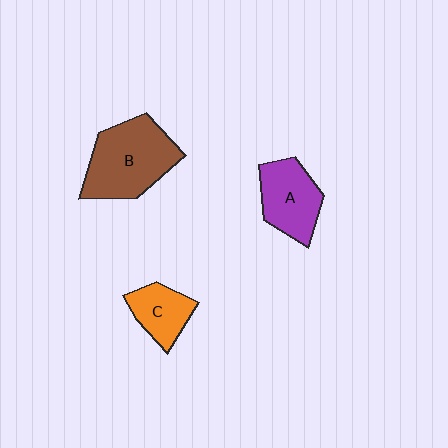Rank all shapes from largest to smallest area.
From largest to smallest: B (brown), A (purple), C (orange).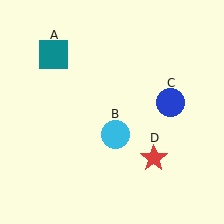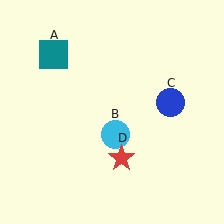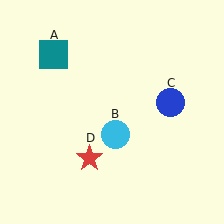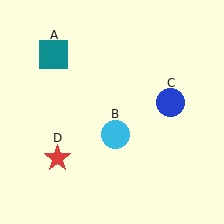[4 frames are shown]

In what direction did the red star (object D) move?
The red star (object D) moved left.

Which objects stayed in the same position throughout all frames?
Teal square (object A) and cyan circle (object B) and blue circle (object C) remained stationary.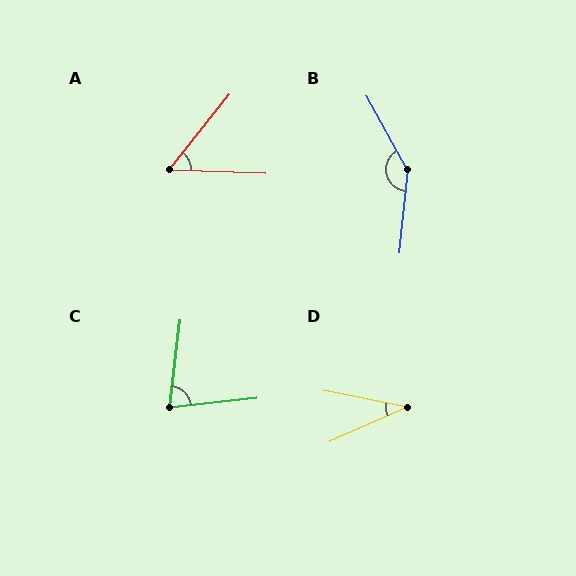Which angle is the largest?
B, at approximately 145 degrees.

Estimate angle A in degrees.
Approximately 53 degrees.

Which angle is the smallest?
D, at approximately 35 degrees.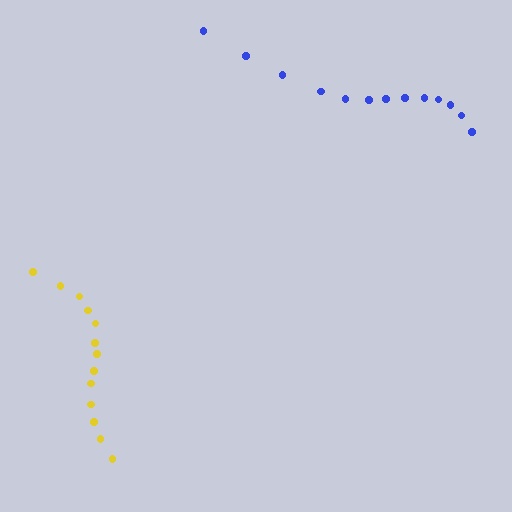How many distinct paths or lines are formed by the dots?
There are 2 distinct paths.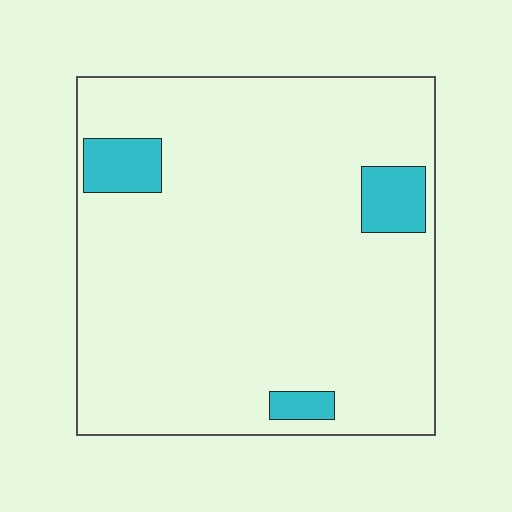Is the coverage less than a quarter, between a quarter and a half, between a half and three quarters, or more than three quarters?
Less than a quarter.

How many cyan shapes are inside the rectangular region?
3.